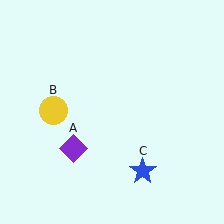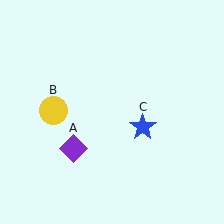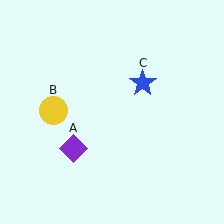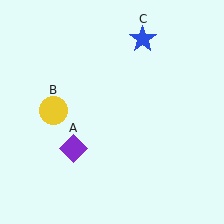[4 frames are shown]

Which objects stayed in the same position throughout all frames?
Purple diamond (object A) and yellow circle (object B) remained stationary.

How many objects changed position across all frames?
1 object changed position: blue star (object C).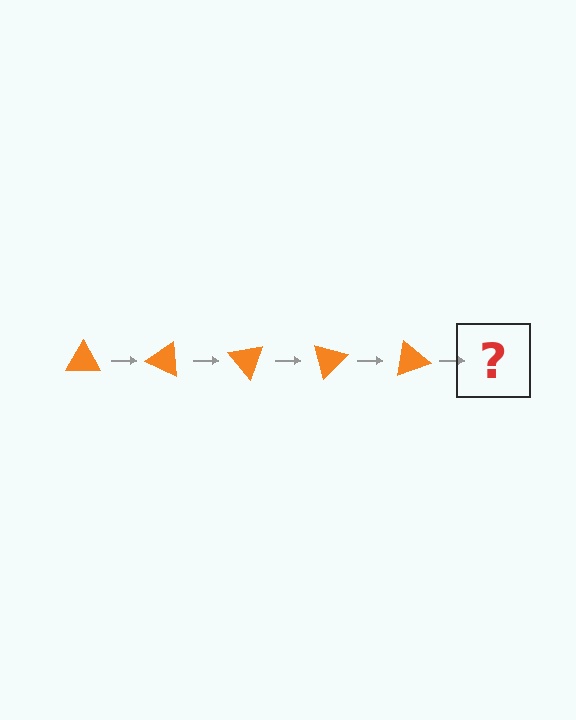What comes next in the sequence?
The next element should be an orange triangle rotated 125 degrees.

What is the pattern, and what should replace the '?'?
The pattern is that the triangle rotates 25 degrees each step. The '?' should be an orange triangle rotated 125 degrees.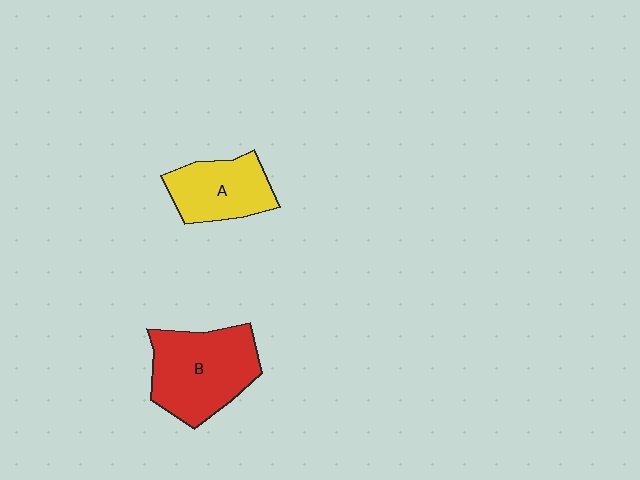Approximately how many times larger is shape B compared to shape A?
Approximately 1.5 times.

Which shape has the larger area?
Shape B (red).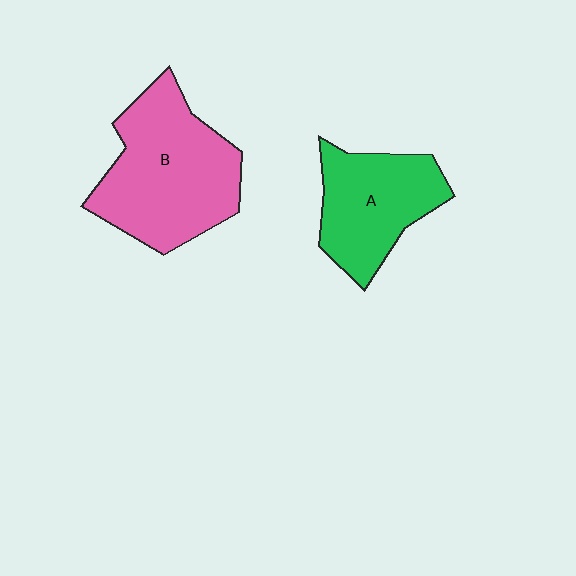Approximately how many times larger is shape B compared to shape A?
Approximately 1.4 times.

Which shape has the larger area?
Shape B (pink).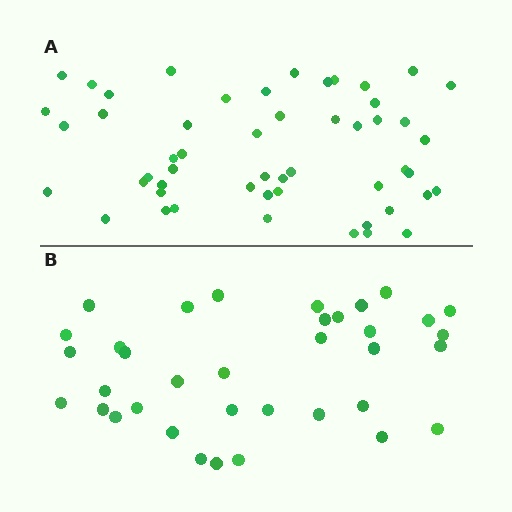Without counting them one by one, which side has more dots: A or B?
Region A (the top region) has more dots.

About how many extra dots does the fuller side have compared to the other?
Region A has approximately 15 more dots than region B.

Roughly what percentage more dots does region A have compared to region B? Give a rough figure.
About 45% more.